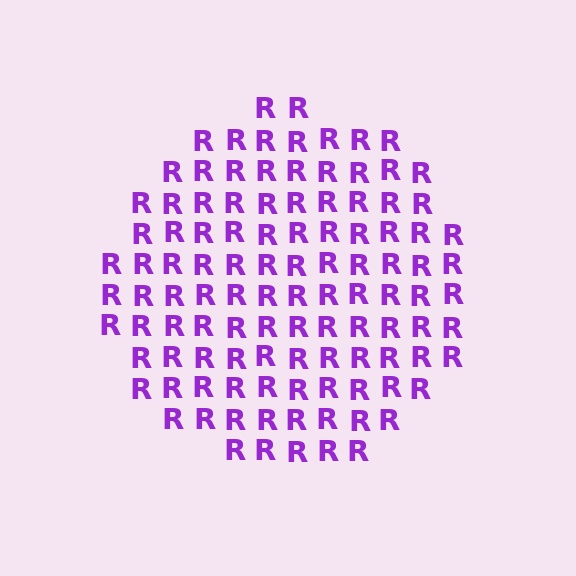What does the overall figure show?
The overall figure shows a circle.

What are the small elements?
The small elements are letter R's.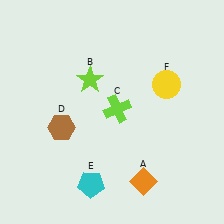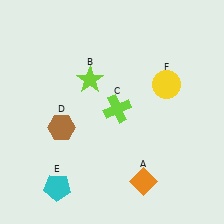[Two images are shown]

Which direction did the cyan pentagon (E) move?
The cyan pentagon (E) moved left.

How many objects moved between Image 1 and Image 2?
1 object moved between the two images.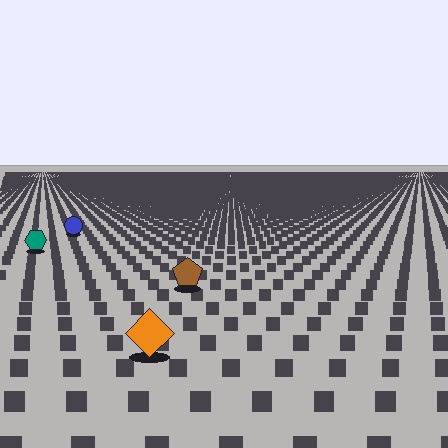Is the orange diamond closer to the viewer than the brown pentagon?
Yes. The orange diamond is closer — you can tell from the texture gradient: the ground texture is coarser near it.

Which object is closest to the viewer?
The orange diamond is closest. The texture marks near it are larger and more spread out.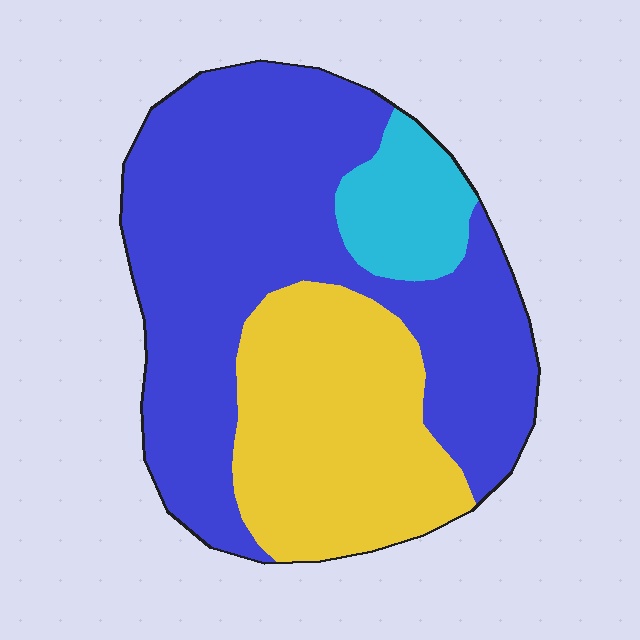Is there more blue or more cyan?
Blue.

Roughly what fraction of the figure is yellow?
Yellow takes up about one third (1/3) of the figure.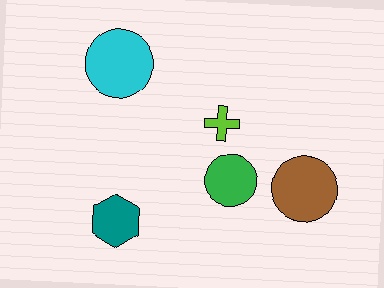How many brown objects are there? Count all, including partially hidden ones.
There is 1 brown object.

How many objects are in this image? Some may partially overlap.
There are 5 objects.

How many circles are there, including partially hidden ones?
There are 3 circles.